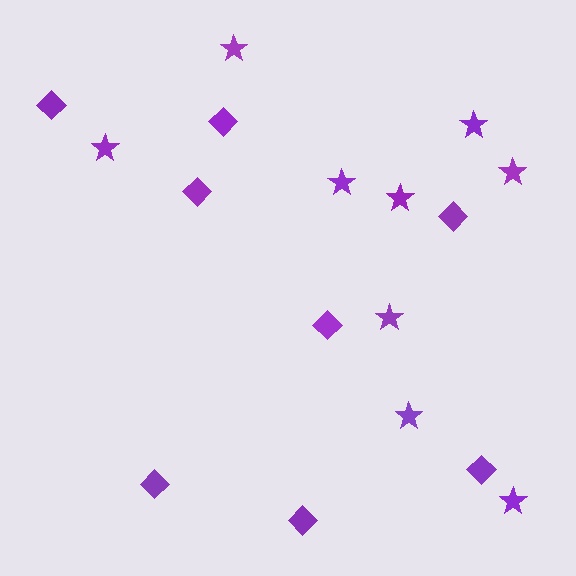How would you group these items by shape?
There are 2 groups: one group of stars (9) and one group of diamonds (8).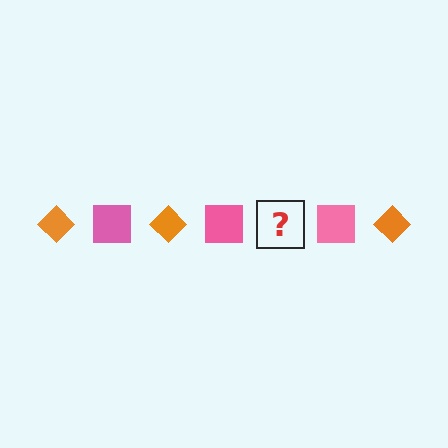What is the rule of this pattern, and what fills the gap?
The rule is that the pattern alternates between orange diamond and pink square. The gap should be filled with an orange diamond.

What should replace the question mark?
The question mark should be replaced with an orange diamond.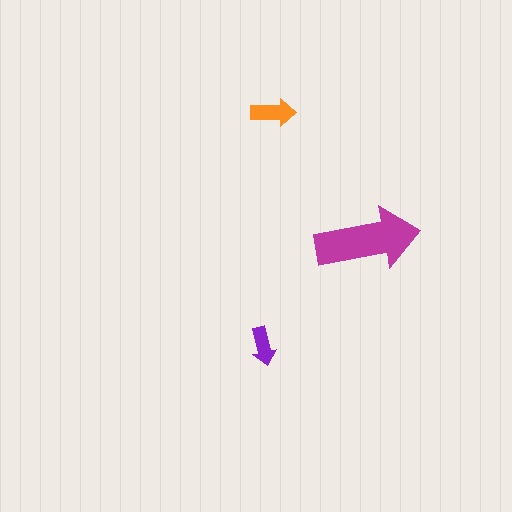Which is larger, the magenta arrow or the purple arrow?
The magenta one.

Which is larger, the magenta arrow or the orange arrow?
The magenta one.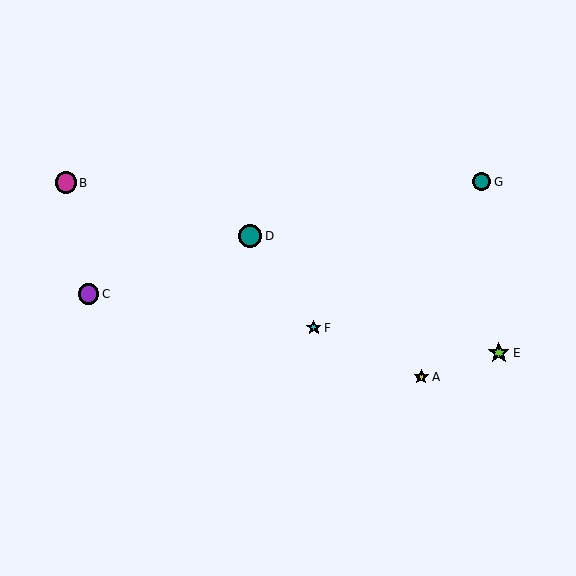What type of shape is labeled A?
Shape A is a yellow star.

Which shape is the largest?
The teal circle (labeled D) is the largest.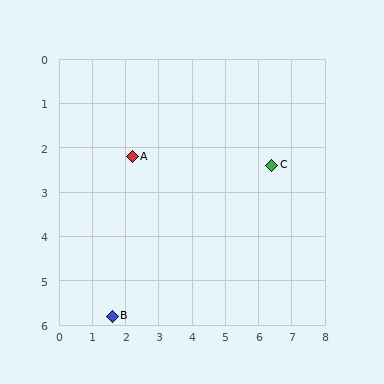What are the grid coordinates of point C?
Point C is at approximately (6.4, 2.4).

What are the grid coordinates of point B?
Point B is at approximately (1.6, 5.8).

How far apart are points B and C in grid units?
Points B and C are about 5.9 grid units apart.